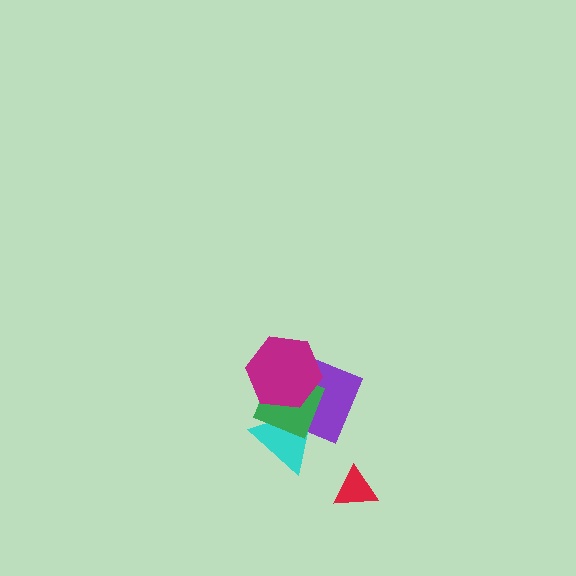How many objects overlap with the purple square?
3 objects overlap with the purple square.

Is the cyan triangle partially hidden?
Yes, it is partially covered by another shape.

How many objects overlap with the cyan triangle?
3 objects overlap with the cyan triangle.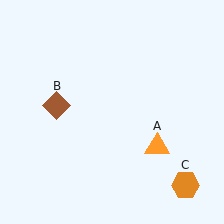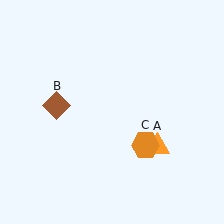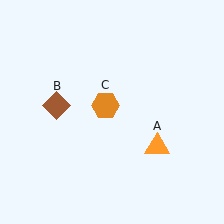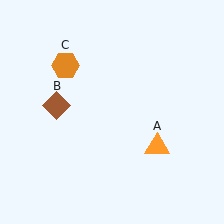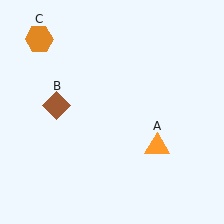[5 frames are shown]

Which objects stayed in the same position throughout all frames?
Orange triangle (object A) and brown diamond (object B) remained stationary.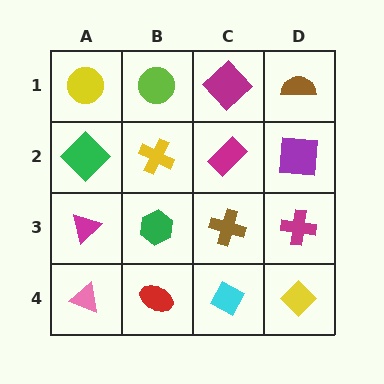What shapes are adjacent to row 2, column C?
A magenta diamond (row 1, column C), a brown cross (row 3, column C), a yellow cross (row 2, column B), a purple square (row 2, column D).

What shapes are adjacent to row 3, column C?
A magenta rectangle (row 2, column C), a cyan diamond (row 4, column C), a green hexagon (row 3, column B), a magenta cross (row 3, column D).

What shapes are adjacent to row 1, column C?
A magenta rectangle (row 2, column C), a lime circle (row 1, column B), a brown semicircle (row 1, column D).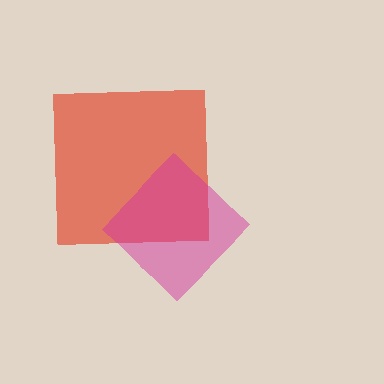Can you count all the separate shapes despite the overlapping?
Yes, there are 2 separate shapes.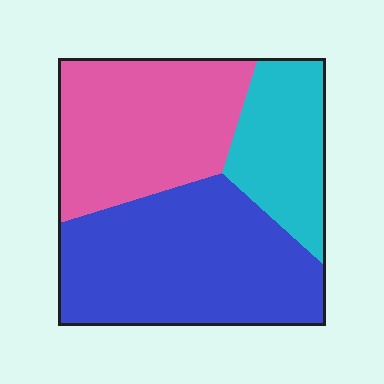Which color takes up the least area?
Cyan, at roughly 20%.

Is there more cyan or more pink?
Pink.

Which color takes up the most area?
Blue, at roughly 45%.